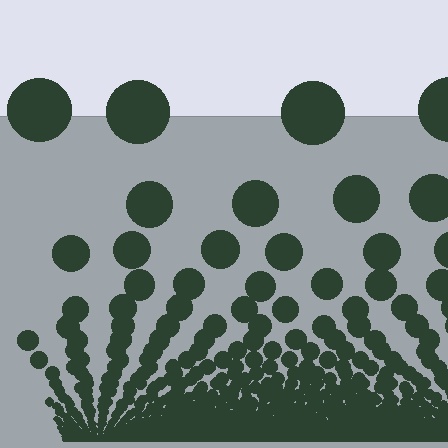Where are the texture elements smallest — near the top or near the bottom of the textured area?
Near the bottom.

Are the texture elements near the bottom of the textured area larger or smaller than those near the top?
Smaller. The gradient is inverted — elements near the bottom are smaller and denser.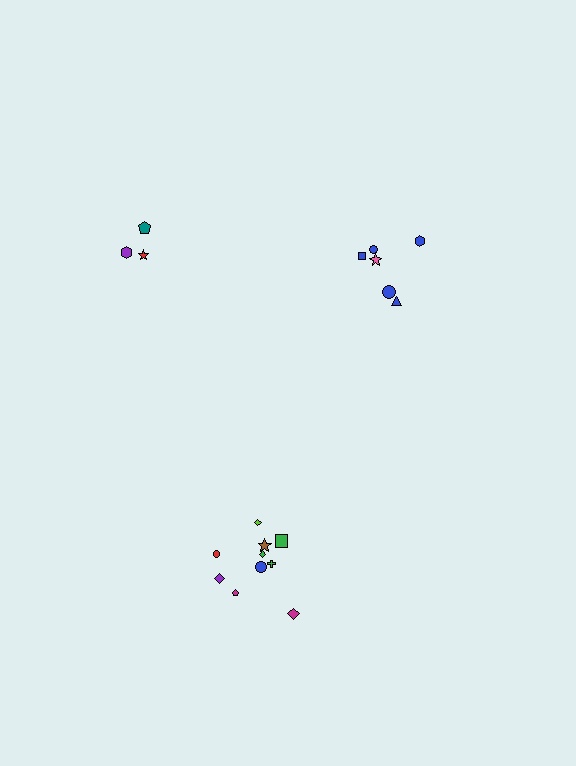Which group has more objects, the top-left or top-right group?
The top-right group.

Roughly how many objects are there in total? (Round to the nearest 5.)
Roughly 20 objects in total.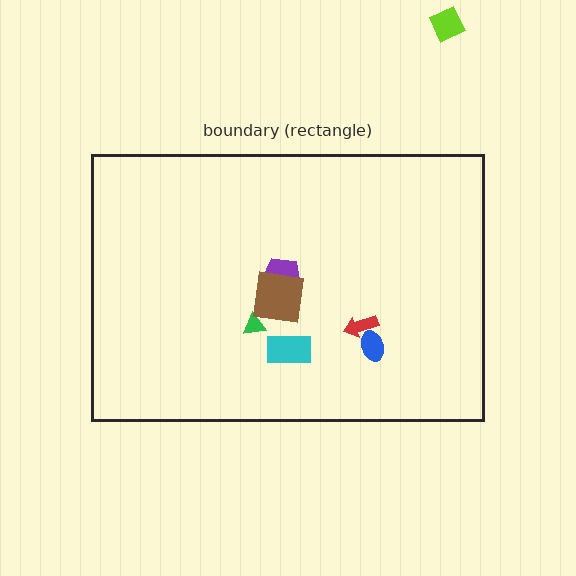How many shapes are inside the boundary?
6 inside, 1 outside.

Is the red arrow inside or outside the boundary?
Inside.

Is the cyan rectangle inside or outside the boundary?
Inside.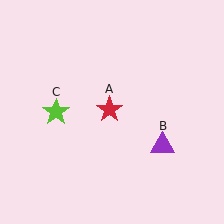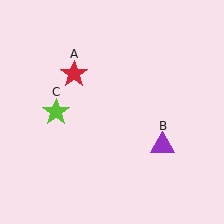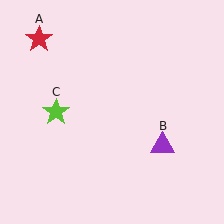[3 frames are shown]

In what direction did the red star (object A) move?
The red star (object A) moved up and to the left.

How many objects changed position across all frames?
1 object changed position: red star (object A).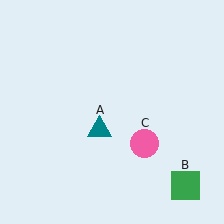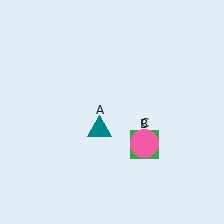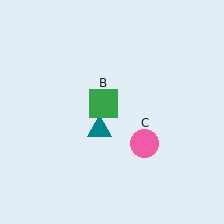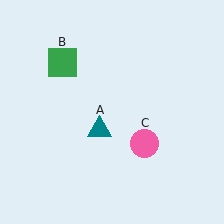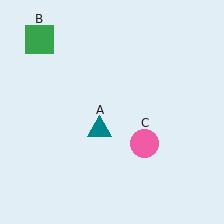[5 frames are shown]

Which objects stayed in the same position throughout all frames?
Teal triangle (object A) and pink circle (object C) remained stationary.